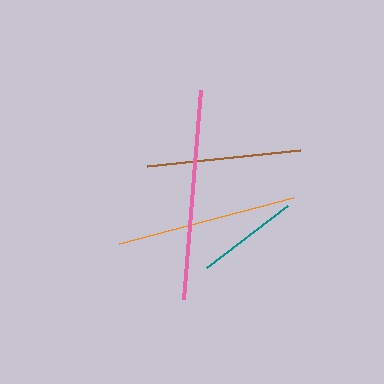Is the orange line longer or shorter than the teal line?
The orange line is longer than the teal line.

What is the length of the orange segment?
The orange segment is approximately 180 pixels long.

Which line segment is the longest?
The pink line is the longest at approximately 210 pixels.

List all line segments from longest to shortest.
From longest to shortest: pink, orange, brown, teal.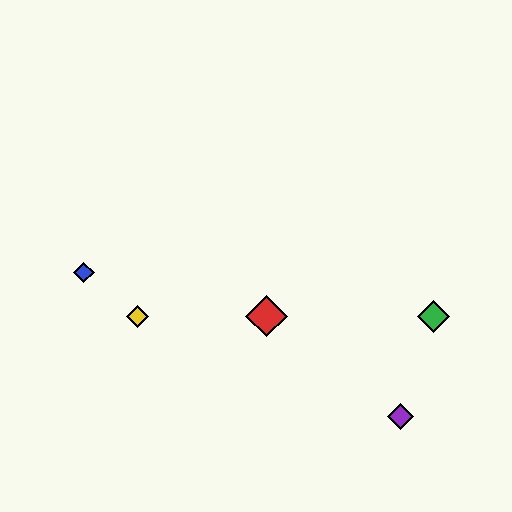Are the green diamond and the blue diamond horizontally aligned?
No, the green diamond is at y≈316 and the blue diamond is at y≈273.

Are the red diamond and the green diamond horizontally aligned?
Yes, both are at y≈316.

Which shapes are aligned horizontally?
The red diamond, the green diamond, the yellow diamond are aligned horizontally.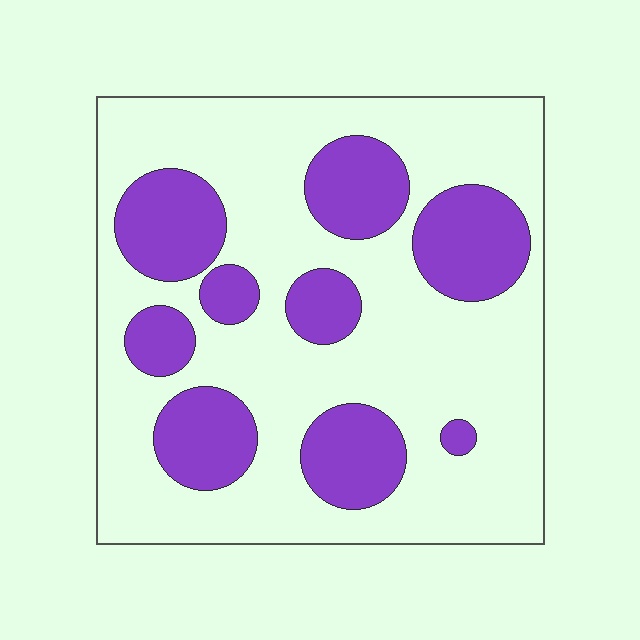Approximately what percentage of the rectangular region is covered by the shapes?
Approximately 30%.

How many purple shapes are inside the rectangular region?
9.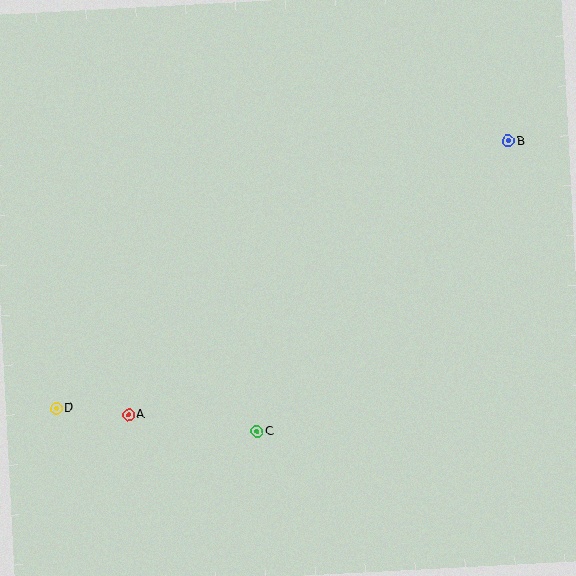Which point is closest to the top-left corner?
Point D is closest to the top-left corner.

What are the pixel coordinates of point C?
Point C is at (257, 432).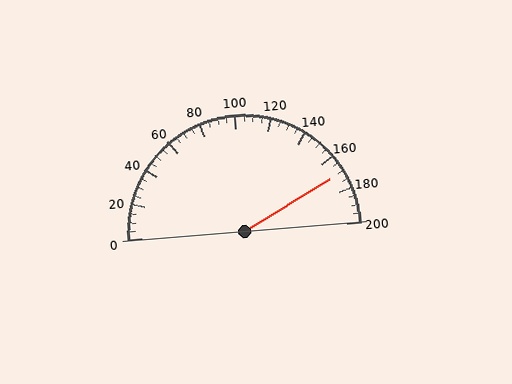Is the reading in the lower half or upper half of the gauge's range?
The reading is in the upper half of the range (0 to 200).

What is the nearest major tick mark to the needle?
The nearest major tick mark is 160.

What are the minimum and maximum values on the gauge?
The gauge ranges from 0 to 200.